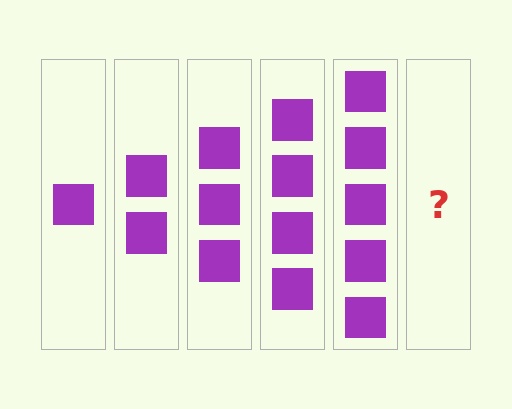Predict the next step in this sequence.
The next step is 6 squares.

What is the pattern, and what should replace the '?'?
The pattern is that each step adds one more square. The '?' should be 6 squares.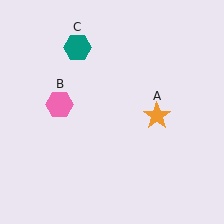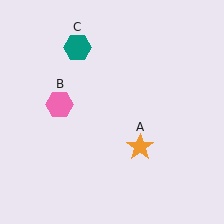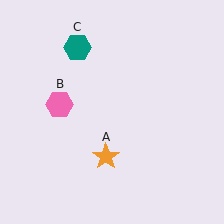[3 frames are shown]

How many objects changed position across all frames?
1 object changed position: orange star (object A).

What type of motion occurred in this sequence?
The orange star (object A) rotated clockwise around the center of the scene.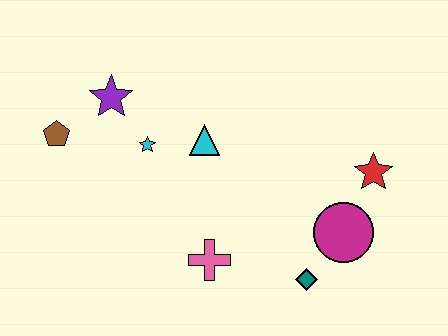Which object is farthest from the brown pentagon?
The red star is farthest from the brown pentagon.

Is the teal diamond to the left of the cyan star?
No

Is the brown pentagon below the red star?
No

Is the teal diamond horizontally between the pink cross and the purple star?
No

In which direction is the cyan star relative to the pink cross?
The cyan star is above the pink cross.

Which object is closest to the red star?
The magenta circle is closest to the red star.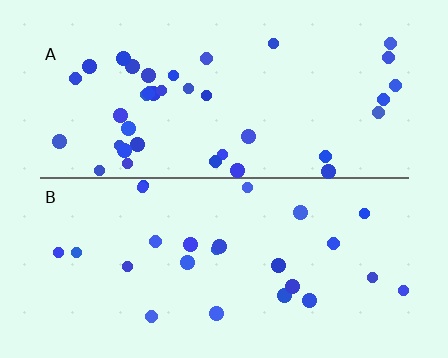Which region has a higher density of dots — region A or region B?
A (the top).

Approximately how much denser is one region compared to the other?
Approximately 1.6× — region A over region B.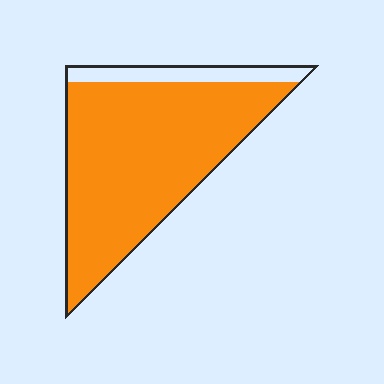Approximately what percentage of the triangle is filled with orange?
Approximately 85%.